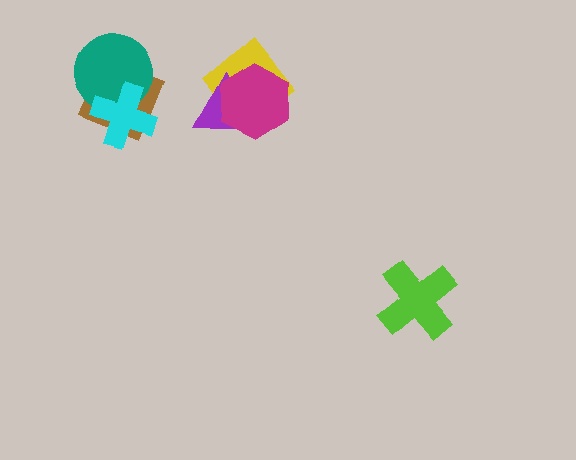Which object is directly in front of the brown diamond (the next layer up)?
The teal circle is directly in front of the brown diamond.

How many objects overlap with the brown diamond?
2 objects overlap with the brown diamond.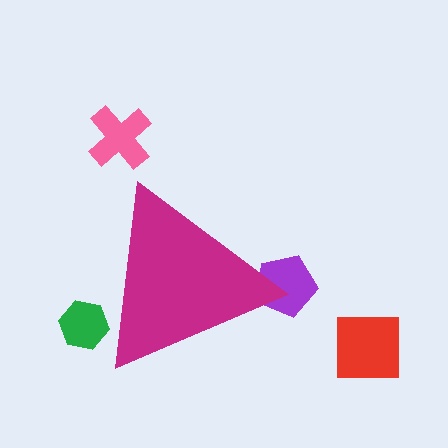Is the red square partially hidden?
No, the red square is fully visible.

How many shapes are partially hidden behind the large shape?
2 shapes are partially hidden.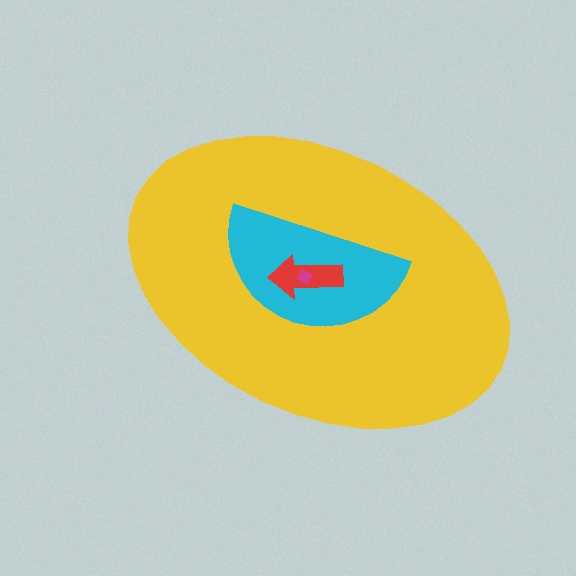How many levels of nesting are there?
4.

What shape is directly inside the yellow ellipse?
The cyan semicircle.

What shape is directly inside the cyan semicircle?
The red arrow.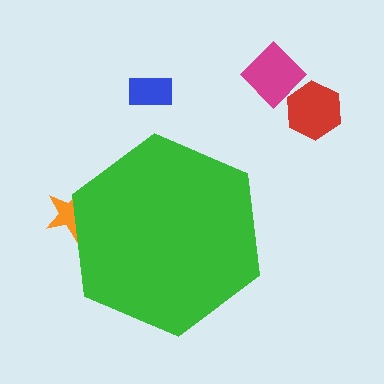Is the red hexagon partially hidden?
No, the red hexagon is fully visible.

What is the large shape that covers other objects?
A green hexagon.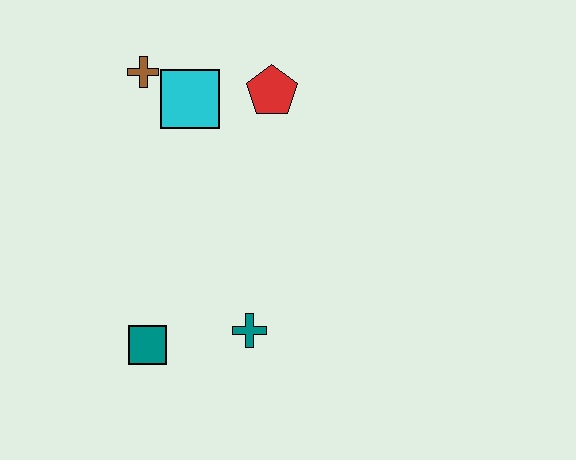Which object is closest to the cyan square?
The brown cross is closest to the cyan square.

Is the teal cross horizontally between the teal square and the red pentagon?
Yes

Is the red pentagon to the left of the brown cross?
No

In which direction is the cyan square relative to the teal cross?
The cyan square is above the teal cross.